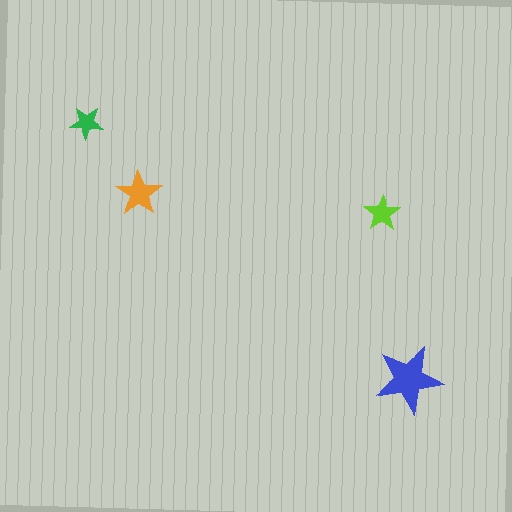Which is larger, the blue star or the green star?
The blue one.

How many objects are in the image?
There are 4 objects in the image.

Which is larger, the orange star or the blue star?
The blue one.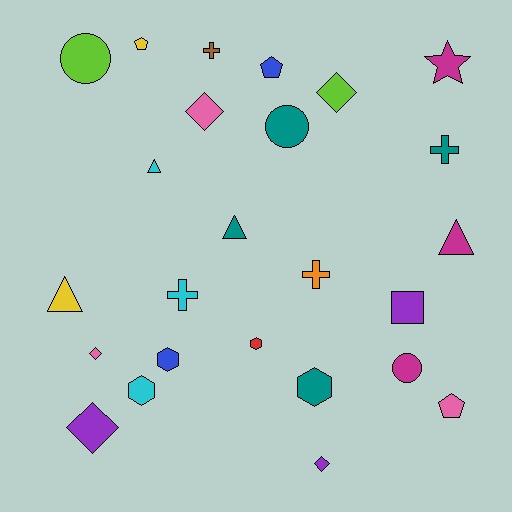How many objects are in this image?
There are 25 objects.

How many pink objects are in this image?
There are 3 pink objects.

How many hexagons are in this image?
There are 4 hexagons.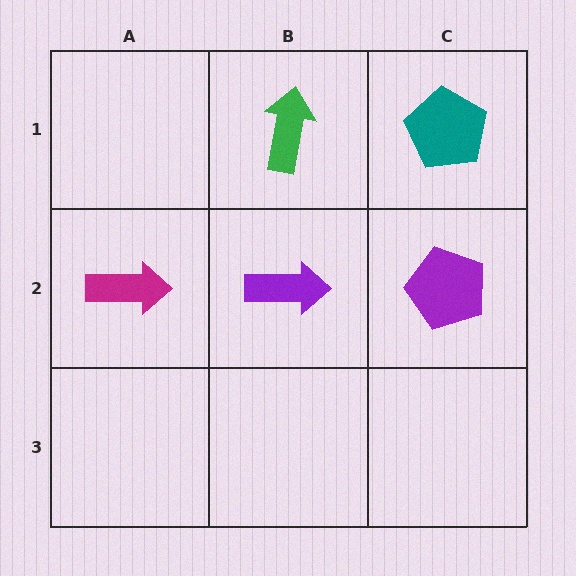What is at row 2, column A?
A magenta arrow.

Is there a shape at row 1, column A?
No, that cell is empty.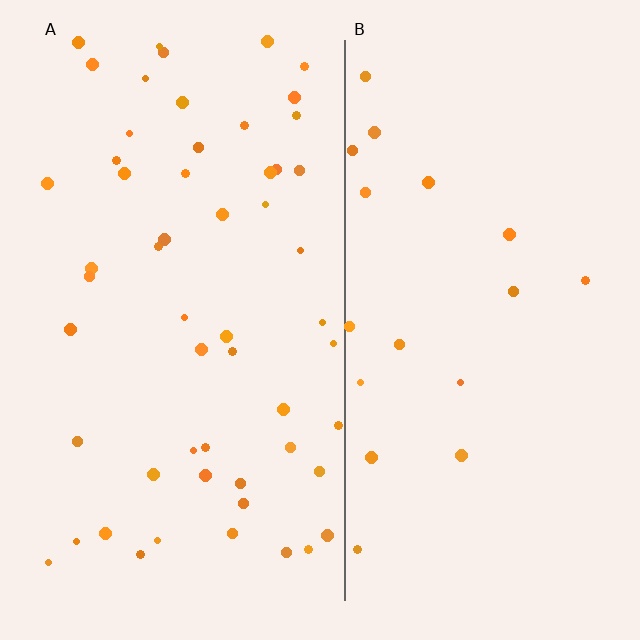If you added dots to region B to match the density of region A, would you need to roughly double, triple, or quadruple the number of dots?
Approximately triple.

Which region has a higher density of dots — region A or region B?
A (the left).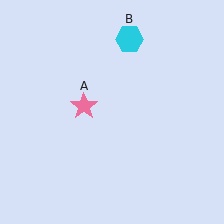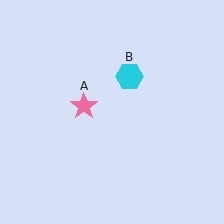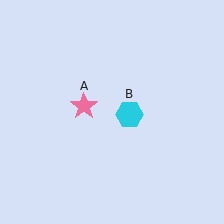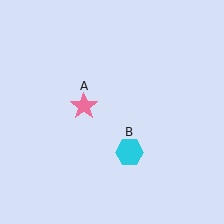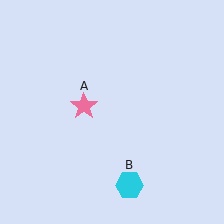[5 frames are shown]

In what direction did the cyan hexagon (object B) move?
The cyan hexagon (object B) moved down.